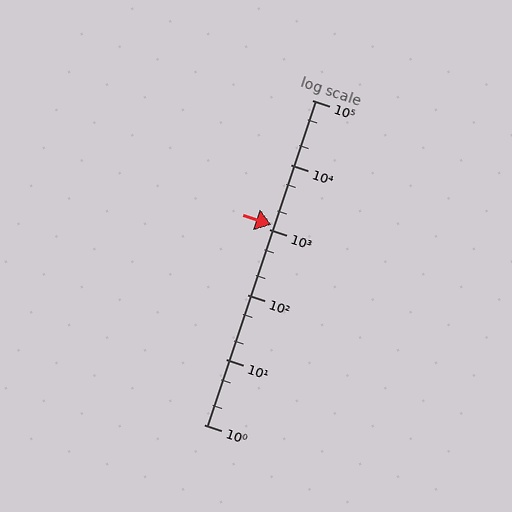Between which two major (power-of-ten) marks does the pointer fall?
The pointer is between 1000 and 10000.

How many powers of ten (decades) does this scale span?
The scale spans 5 decades, from 1 to 100000.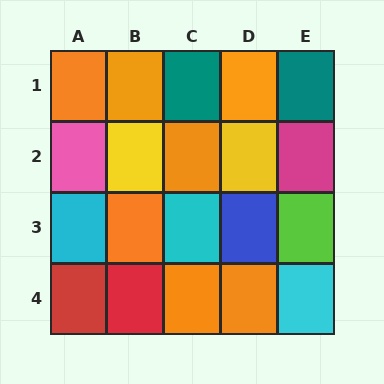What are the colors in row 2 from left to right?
Pink, yellow, orange, yellow, magenta.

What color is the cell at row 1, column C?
Teal.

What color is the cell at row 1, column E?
Teal.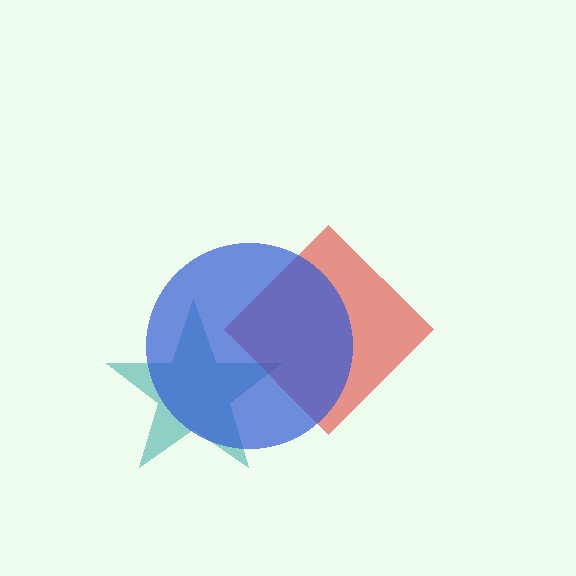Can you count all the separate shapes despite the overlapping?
Yes, there are 3 separate shapes.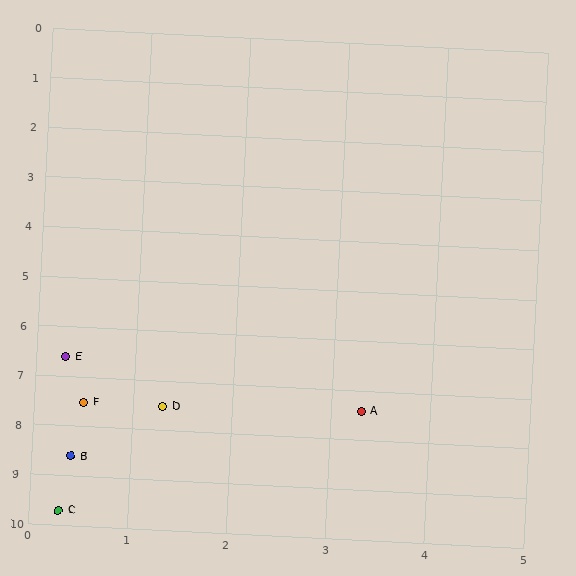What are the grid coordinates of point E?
Point E is at approximately (0.3, 6.6).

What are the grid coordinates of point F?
Point F is at approximately (0.5, 7.5).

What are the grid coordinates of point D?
Point D is at approximately (1.3, 7.5).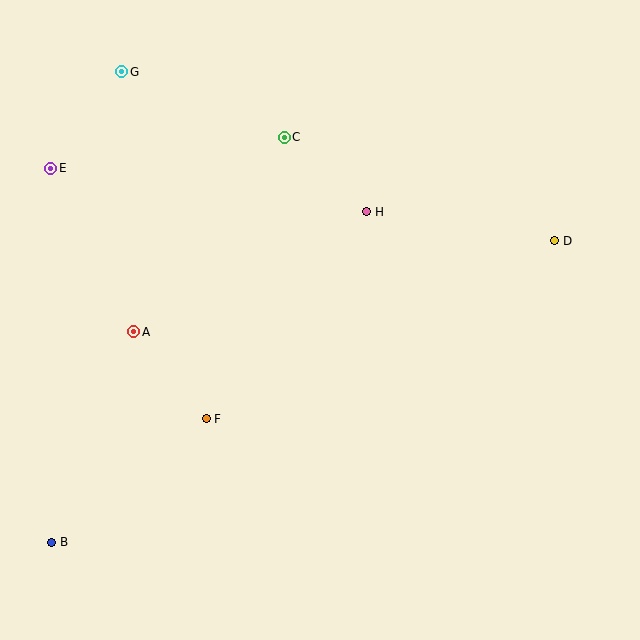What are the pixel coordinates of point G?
Point G is at (122, 72).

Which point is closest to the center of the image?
Point H at (367, 212) is closest to the center.